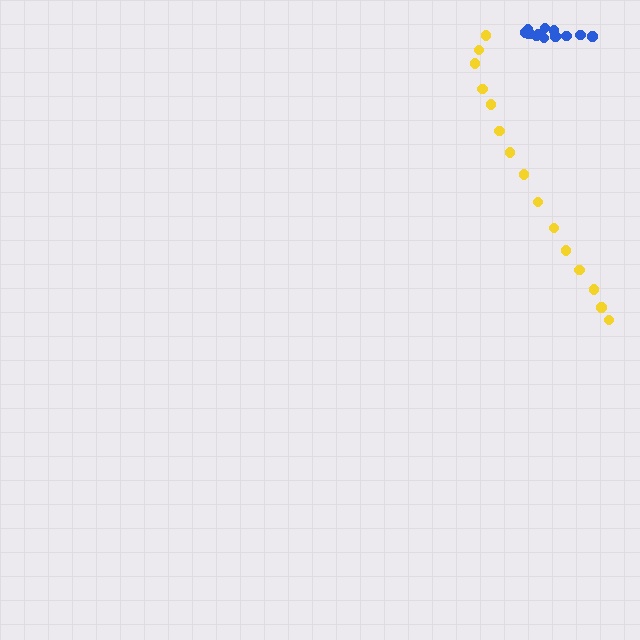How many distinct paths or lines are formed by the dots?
There are 2 distinct paths.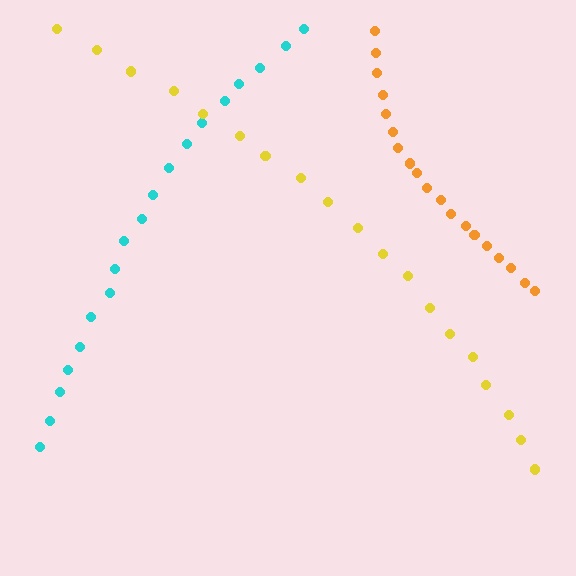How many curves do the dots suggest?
There are 3 distinct paths.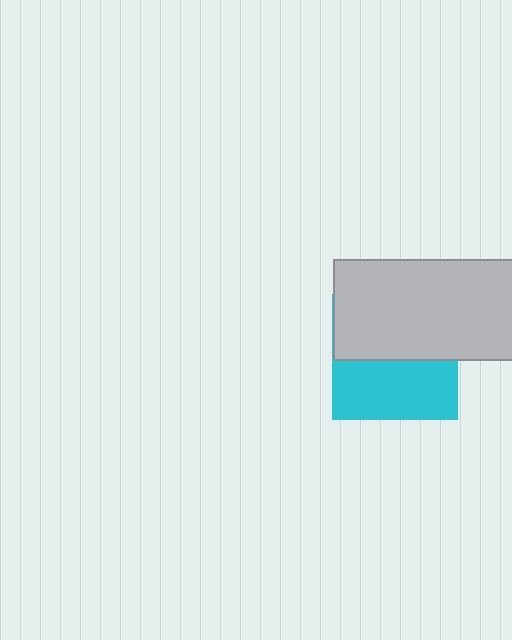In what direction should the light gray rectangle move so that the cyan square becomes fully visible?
The light gray rectangle should move up. That is the shortest direction to clear the overlap and leave the cyan square fully visible.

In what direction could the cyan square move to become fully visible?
The cyan square could move down. That would shift it out from behind the light gray rectangle entirely.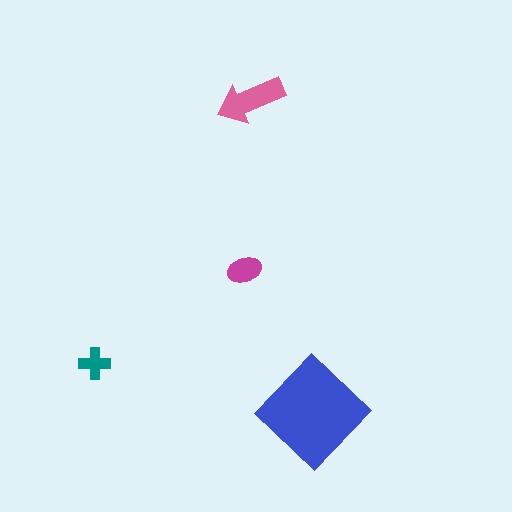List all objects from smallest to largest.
The teal cross, the magenta ellipse, the pink arrow, the blue diamond.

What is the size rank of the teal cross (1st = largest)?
4th.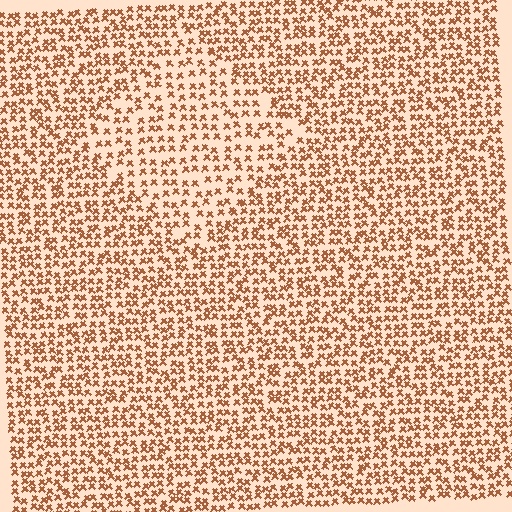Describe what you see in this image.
The image contains small brown elements arranged at two different densities. A diamond-shaped region is visible where the elements are less densely packed than the surrounding area.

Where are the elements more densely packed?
The elements are more densely packed outside the diamond boundary.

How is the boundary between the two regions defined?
The boundary is defined by a change in element density (approximately 1.6x ratio). All elements are the same color, size, and shape.